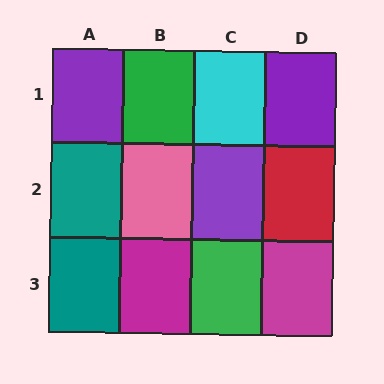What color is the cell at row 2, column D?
Red.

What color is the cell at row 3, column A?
Teal.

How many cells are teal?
2 cells are teal.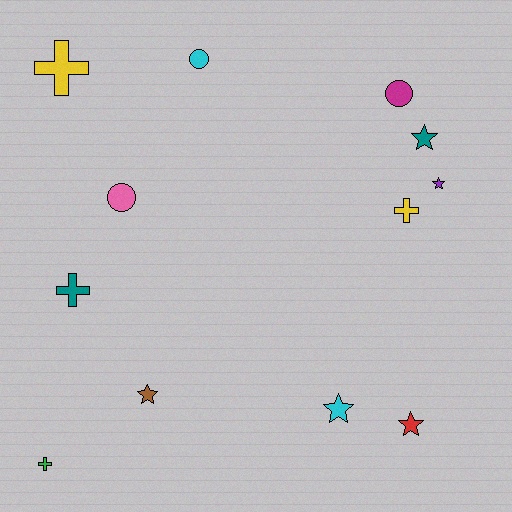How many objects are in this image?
There are 12 objects.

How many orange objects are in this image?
There are no orange objects.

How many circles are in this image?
There are 3 circles.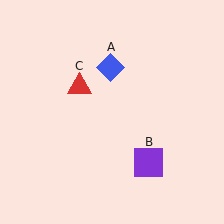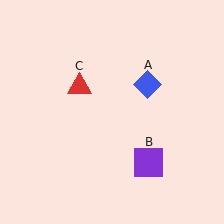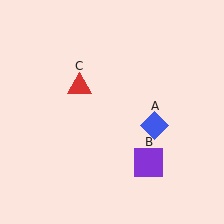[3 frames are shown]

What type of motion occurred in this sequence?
The blue diamond (object A) rotated clockwise around the center of the scene.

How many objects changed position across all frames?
1 object changed position: blue diamond (object A).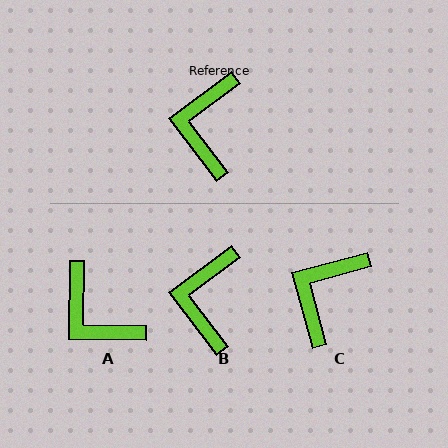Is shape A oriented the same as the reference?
No, it is off by about 52 degrees.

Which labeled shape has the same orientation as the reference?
B.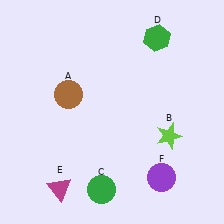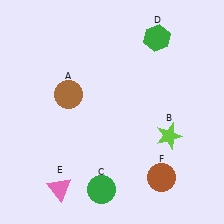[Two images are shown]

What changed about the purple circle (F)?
In Image 1, F is purple. In Image 2, it changed to brown.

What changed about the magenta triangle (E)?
In Image 1, E is magenta. In Image 2, it changed to pink.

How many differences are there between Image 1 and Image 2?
There are 2 differences between the two images.